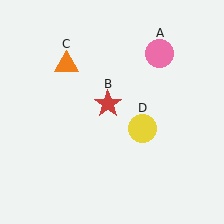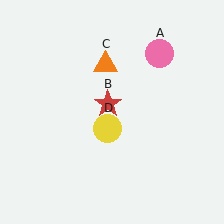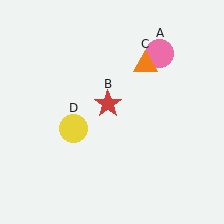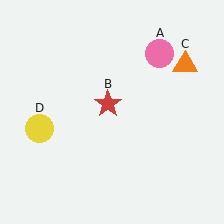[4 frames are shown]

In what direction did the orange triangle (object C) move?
The orange triangle (object C) moved right.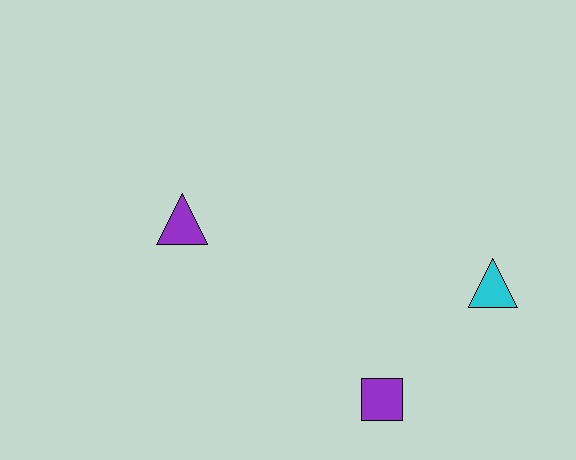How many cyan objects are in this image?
There is 1 cyan object.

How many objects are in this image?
There are 3 objects.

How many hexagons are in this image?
There are no hexagons.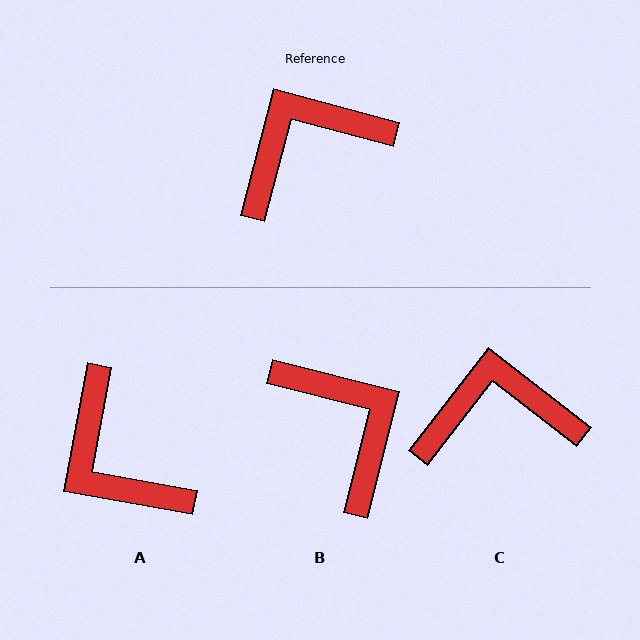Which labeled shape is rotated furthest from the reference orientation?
A, about 95 degrees away.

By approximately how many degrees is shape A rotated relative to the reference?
Approximately 95 degrees counter-clockwise.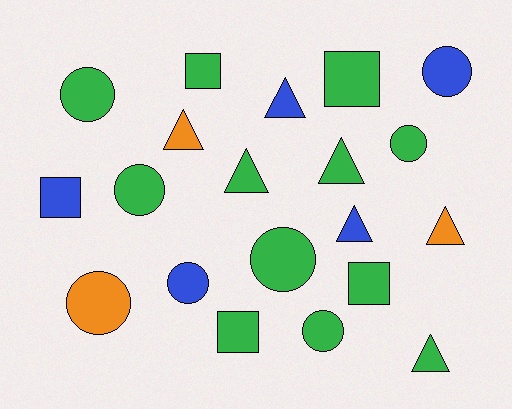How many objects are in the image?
There are 20 objects.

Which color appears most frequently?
Green, with 12 objects.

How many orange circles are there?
There is 1 orange circle.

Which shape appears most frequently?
Circle, with 8 objects.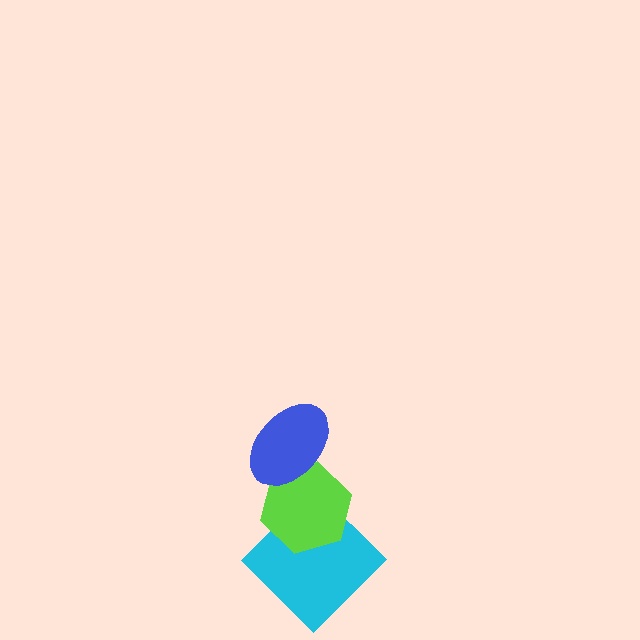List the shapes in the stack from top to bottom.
From top to bottom: the blue ellipse, the lime hexagon, the cyan diamond.